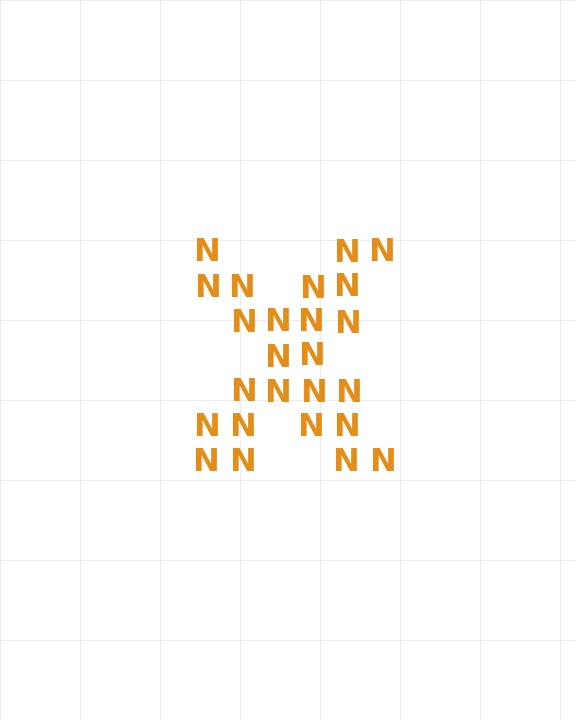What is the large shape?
The large shape is the letter X.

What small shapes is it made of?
It is made of small letter N's.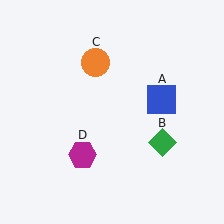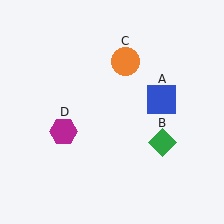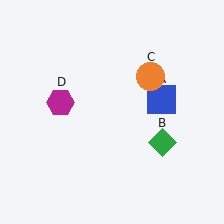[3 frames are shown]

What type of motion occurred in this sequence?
The orange circle (object C), magenta hexagon (object D) rotated clockwise around the center of the scene.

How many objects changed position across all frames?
2 objects changed position: orange circle (object C), magenta hexagon (object D).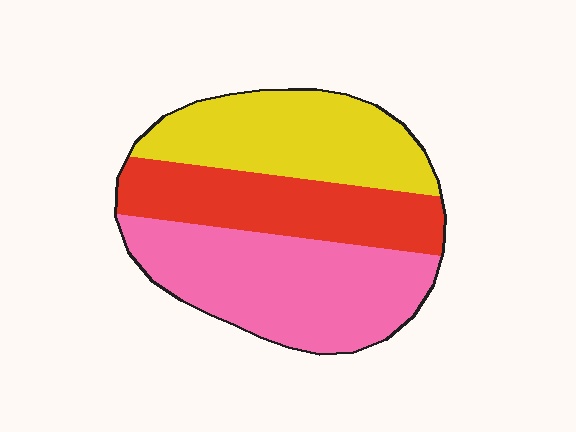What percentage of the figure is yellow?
Yellow covers roughly 30% of the figure.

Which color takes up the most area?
Pink, at roughly 40%.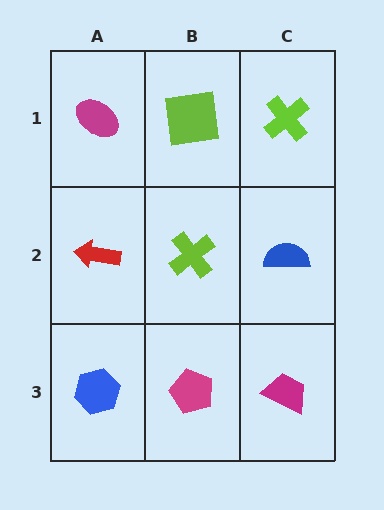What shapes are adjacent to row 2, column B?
A lime square (row 1, column B), a magenta pentagon (row 3, column B), a red arrow (row 2, column A), a blue semicircle (row 2, column C).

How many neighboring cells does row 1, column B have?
3.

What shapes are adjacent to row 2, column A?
A magenta ellipse (row 1, column A), a blue hexagon (row 3, column A), a lime cross (row 2, column B).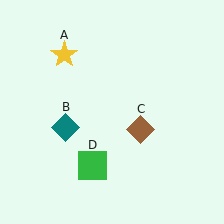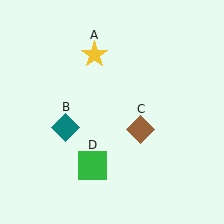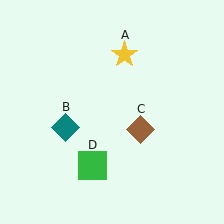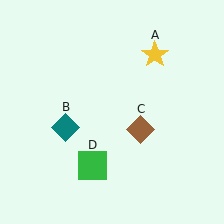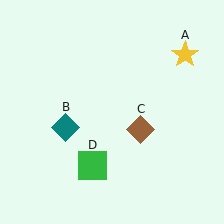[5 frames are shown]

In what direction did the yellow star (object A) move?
The yellow star (object A) moved right.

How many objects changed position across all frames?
1 object changed position: yellow star (object A).